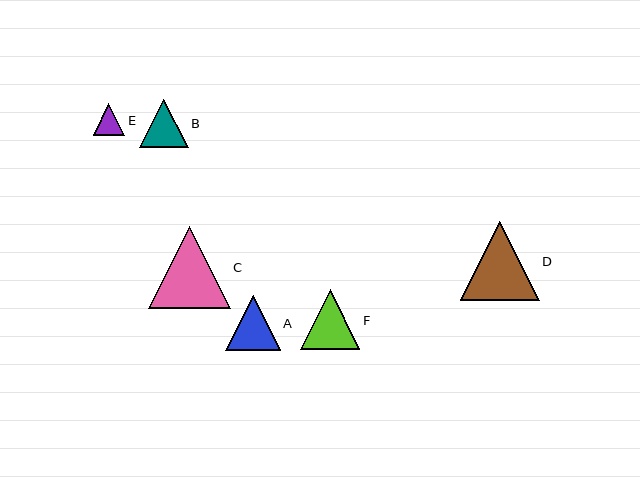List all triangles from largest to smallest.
From largest to smallest: C, D, F, A, B, E.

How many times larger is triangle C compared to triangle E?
Triangle C is approximately 2.6 times the size of triangle E.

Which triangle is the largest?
Triangle C is the largest with a size of approximately 82 pixels.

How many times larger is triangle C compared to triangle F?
Triangle C is approximately 1.4 times the size of triangle F.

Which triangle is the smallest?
Triangle E is the smallest with a size of approximately 31 pixels.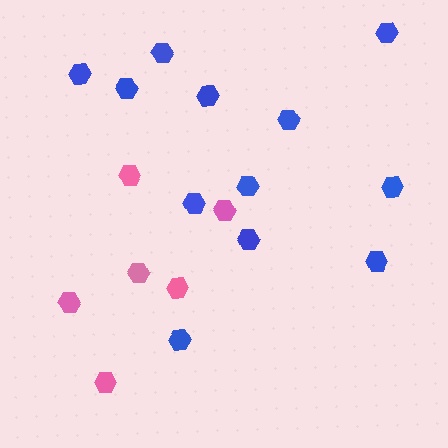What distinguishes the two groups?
There are 2 groups: one group of blue hexagons (12) and one group of pink hexagons (6).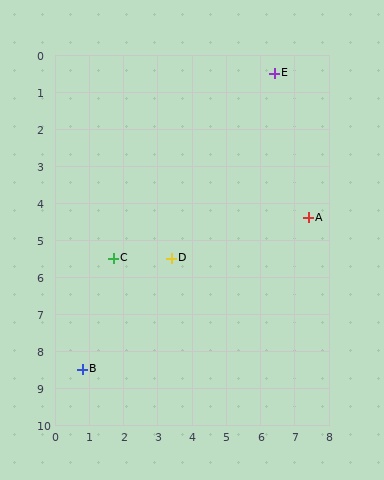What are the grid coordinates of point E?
Point E is at approximately (6.4, 0.5).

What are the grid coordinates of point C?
Point C is at approximately (1.7, 5.5).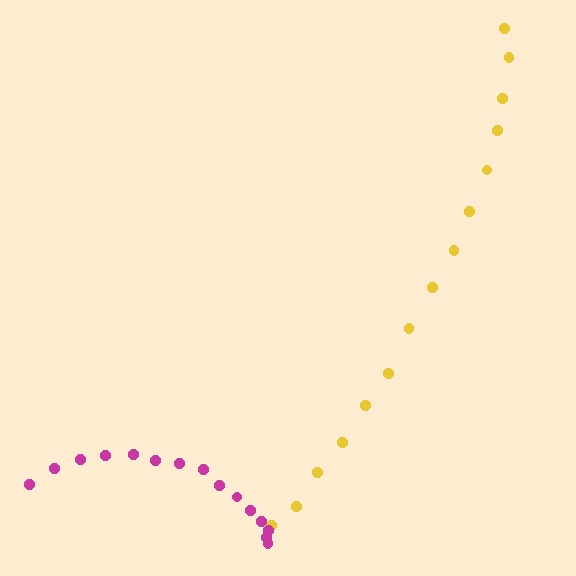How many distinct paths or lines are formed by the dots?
There are 2 distinct paths.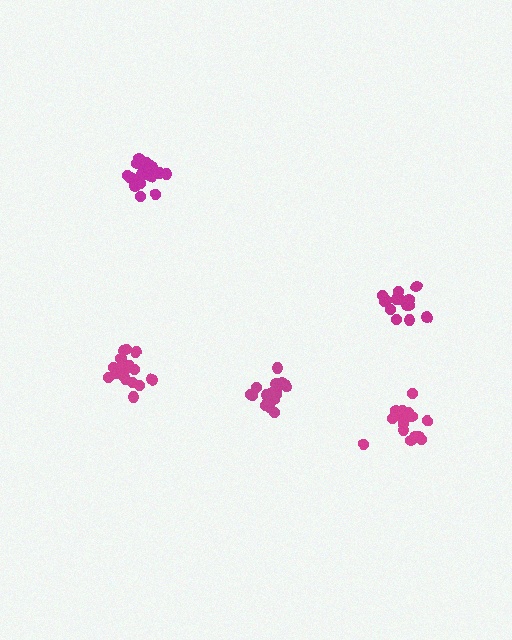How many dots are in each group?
Group 1: 16 dots, Group 2: 18 dots, Group 3: 17 dots, Group 4: 19 dots, Group 5: 15 dots (85 total).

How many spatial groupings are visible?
There are 5 spatial groupings.